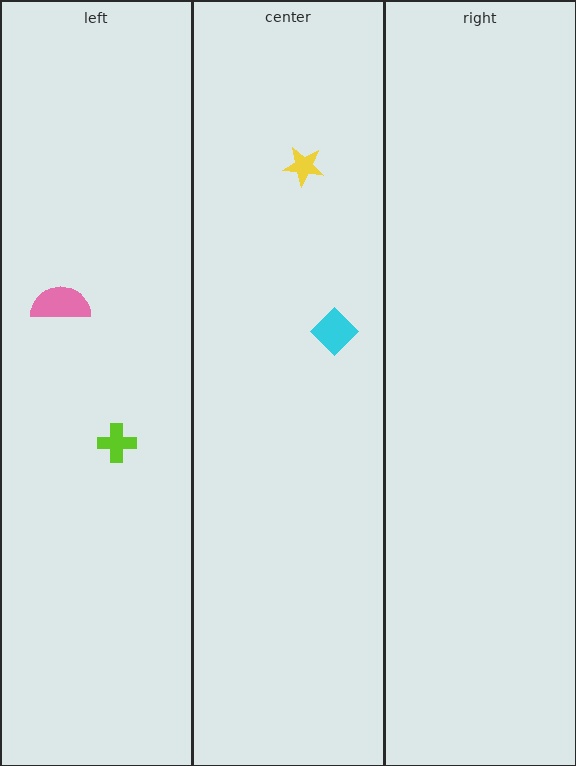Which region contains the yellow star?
The center region.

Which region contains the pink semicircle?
The left region.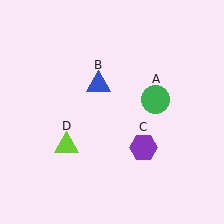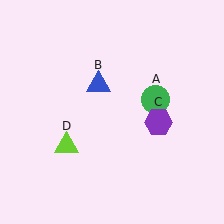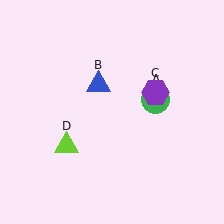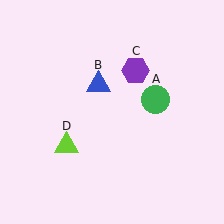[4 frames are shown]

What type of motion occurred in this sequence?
The purple hexagon (object C) rotated counterclockwise around the center of the scene.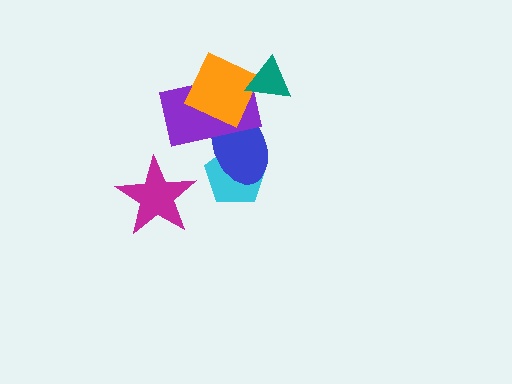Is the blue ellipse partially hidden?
Yes, it is partially covered by another shape.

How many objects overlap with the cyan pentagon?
2 objects overlap with the cyan pentagon.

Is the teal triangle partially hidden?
No, no other shape covers it.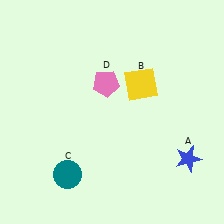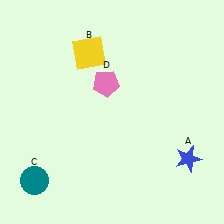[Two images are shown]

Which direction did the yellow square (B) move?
The yellow square (B) moved left.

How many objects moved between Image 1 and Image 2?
2 objects moved between the two images.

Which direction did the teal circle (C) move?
The teal circle (C) moved left.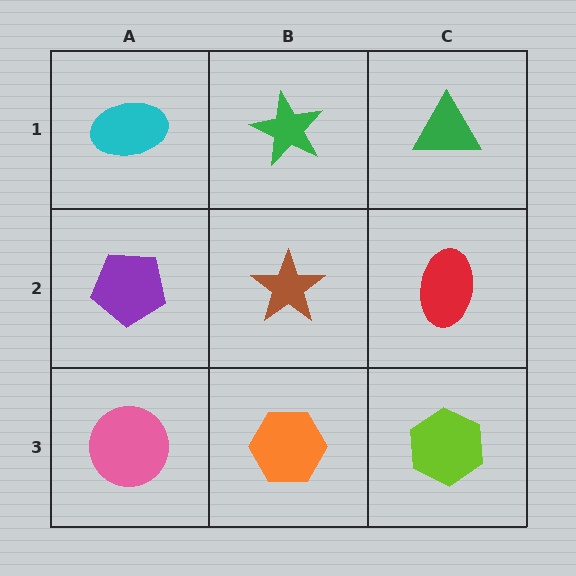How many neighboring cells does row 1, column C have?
2.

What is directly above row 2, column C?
A green triangle.